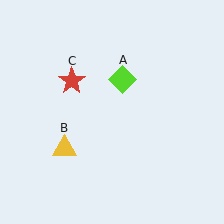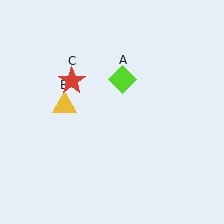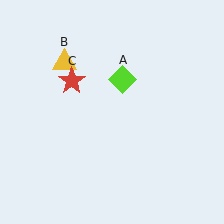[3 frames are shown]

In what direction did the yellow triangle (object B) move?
The yellow triangle (object B) moved up.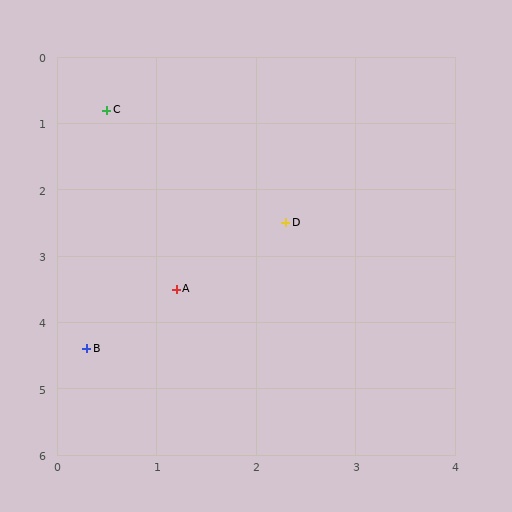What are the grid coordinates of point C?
Point C is at approximately (0.5, 0.8).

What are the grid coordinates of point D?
Point D is at approximately (2.3, 2.5).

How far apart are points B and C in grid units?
Points B and C are about 3.6 grid units apart.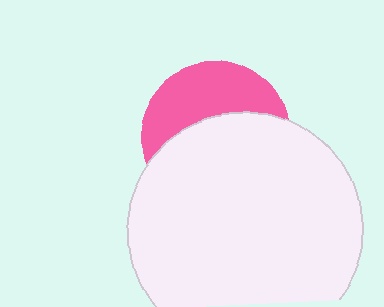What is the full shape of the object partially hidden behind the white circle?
The partially hidden object is a pink circle.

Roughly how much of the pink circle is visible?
A small part of it is visible (roughly 40%).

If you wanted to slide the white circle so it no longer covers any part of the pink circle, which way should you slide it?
Slide it down — that is the most direct way to separate the two shapes.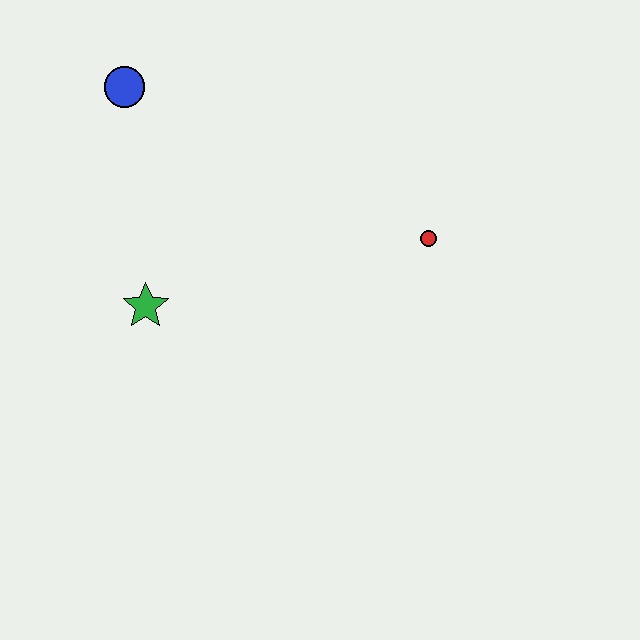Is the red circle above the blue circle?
No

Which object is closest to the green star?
The blue circle is closest to the green star.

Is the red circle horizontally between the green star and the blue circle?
No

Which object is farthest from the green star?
The red circle is farthest from the green star.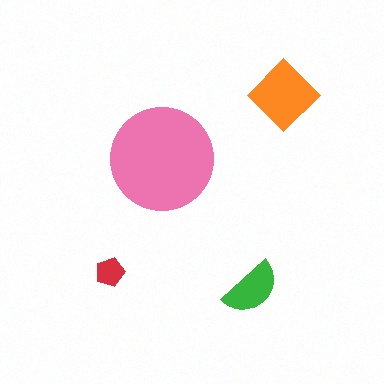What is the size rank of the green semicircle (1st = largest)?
3rd.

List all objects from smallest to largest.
The red pentagon, the green semicircle, the orange diamond, the pink circle.